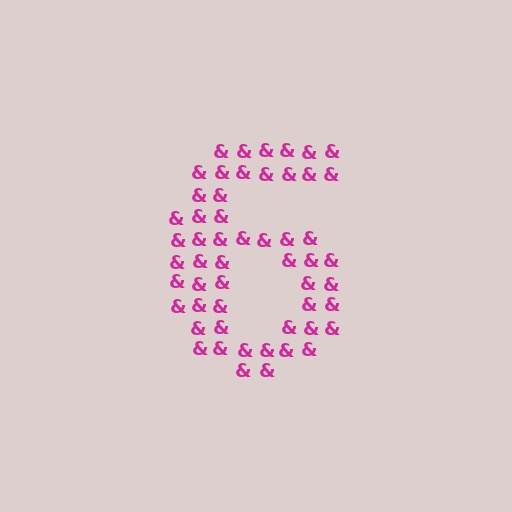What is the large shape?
The large shape is the digit 6.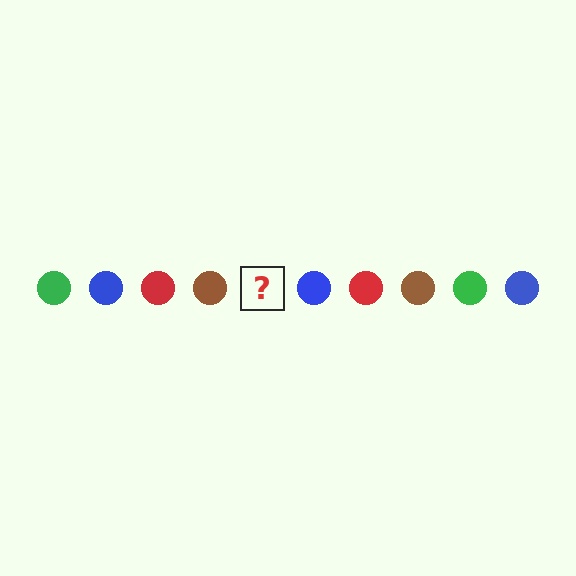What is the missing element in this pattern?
The missing element is a green circle.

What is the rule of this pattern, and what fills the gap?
The rule is that the pattern cycles through green, blue, red, brown circles. The gap should be filled with a green circle.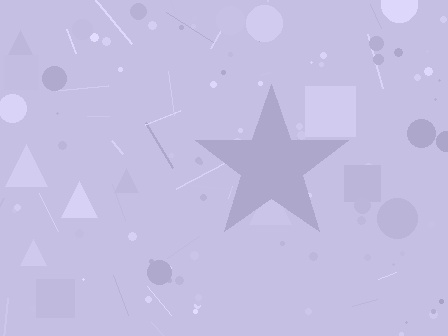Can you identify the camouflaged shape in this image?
The camouflaged shape is a star.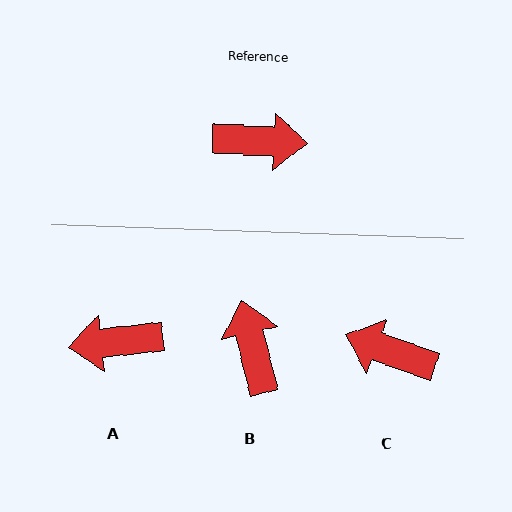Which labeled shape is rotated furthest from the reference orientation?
A, about 171 degrees away.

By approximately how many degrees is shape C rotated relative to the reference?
Approximately 163 degrees counter-clockwise.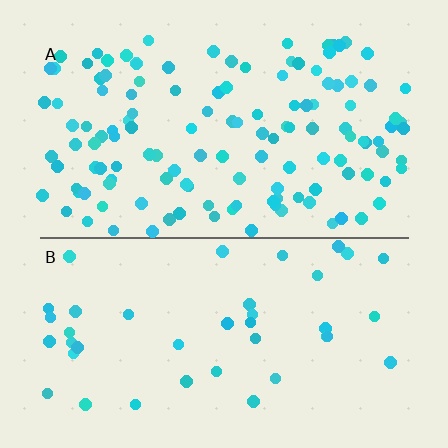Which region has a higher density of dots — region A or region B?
A (the top).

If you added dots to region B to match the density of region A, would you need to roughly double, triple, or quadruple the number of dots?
Approximately triple.